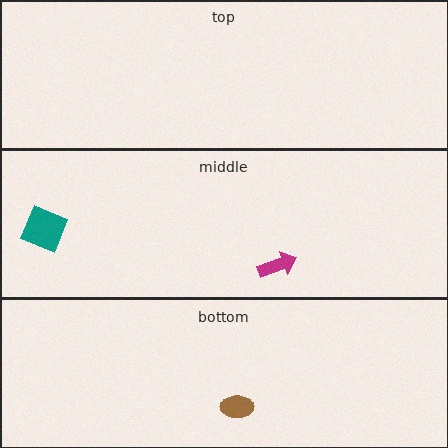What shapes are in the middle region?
The teal square, the magenta arrow.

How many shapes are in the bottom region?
1.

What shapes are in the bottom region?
The brown ellipse.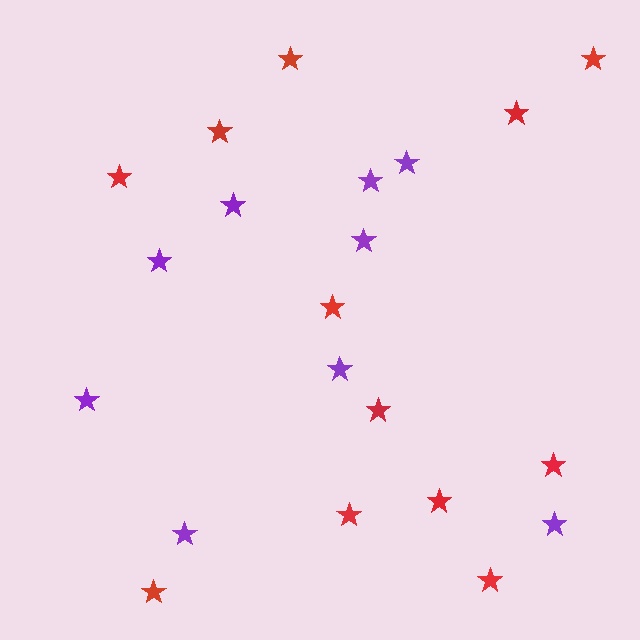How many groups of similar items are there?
There are 2 groups: one group of purple stars (9) and one group of red stars (12).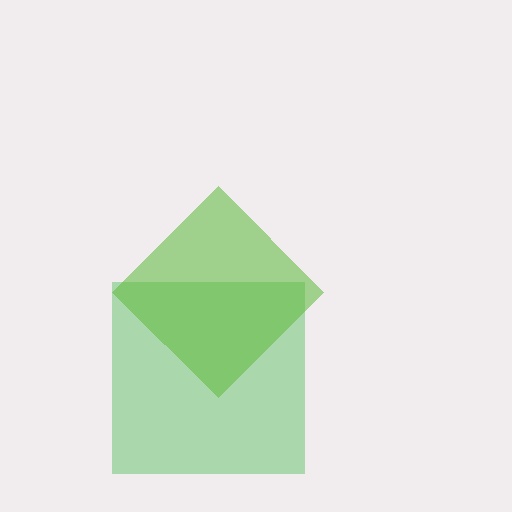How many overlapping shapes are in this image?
There are 2 overlapping shapes in the image.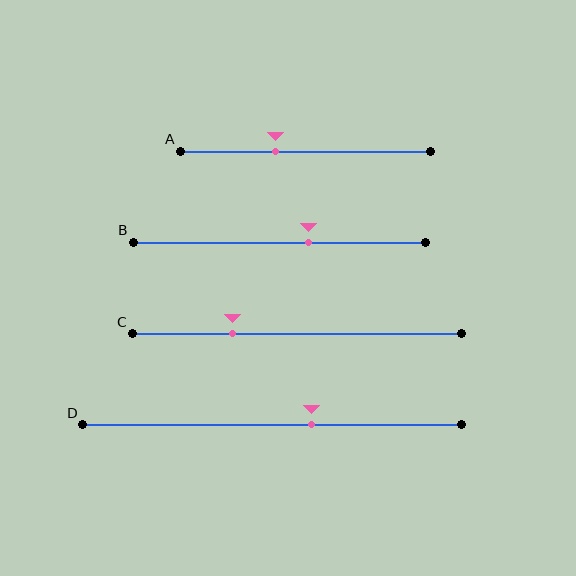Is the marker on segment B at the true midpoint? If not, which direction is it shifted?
No, the marker on segment B is shifted to the right by about 10% of the segment length.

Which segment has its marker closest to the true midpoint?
Segment B has its marker closest to the true midpoint.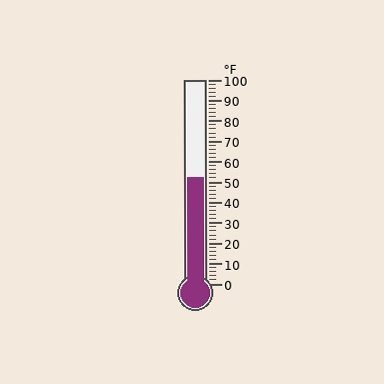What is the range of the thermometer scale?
The thermometer scale ranges from 0°F to 100°F.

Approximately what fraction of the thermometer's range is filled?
The thermometer is filled to approximately 50% of its range.